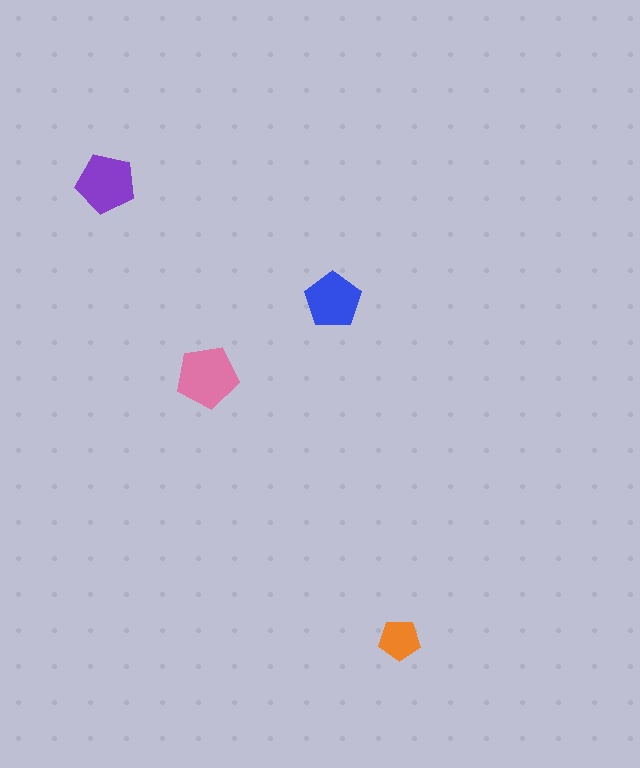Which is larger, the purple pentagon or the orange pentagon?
The purple one.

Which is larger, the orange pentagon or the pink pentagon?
The pink one.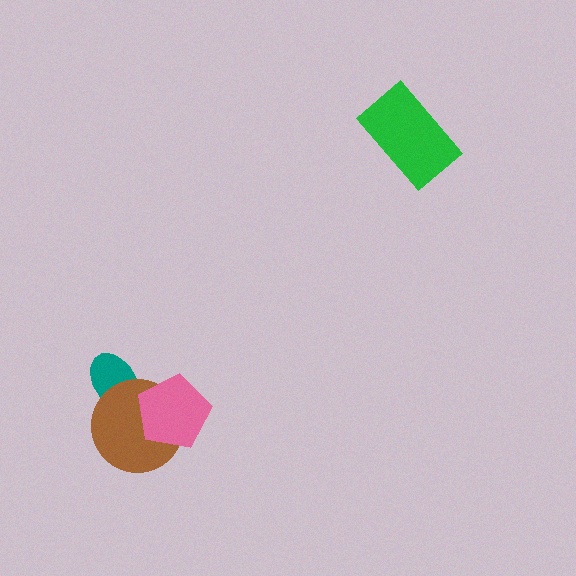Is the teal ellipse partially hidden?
Yes, it is partially covered by another shape.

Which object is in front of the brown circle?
The pink pentagon is in front of the brown circle.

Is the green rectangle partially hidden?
No, no other shape covers it.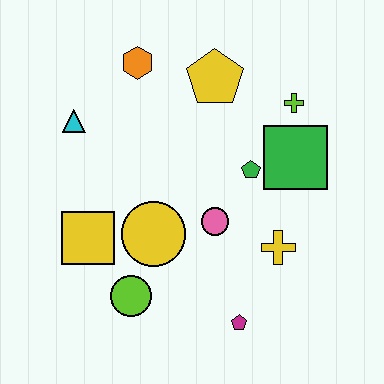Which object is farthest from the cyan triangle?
The magenta pentagon is farthest from the cyan triangle.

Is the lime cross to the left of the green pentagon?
No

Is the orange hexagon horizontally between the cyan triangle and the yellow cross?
Yes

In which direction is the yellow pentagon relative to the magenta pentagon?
The yellow pentagon is above the magenta pentagon.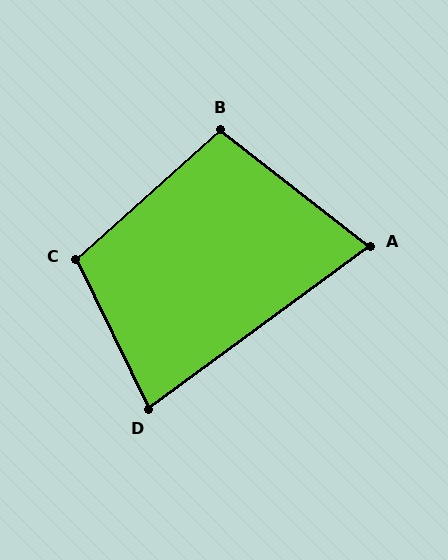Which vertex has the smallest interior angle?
A, at approximately 74 degrees.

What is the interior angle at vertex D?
Approximately 80 degrees (acute).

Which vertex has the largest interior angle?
C, at approximately 106 degrees.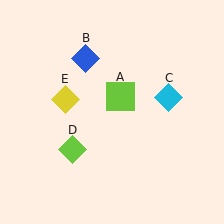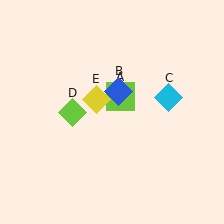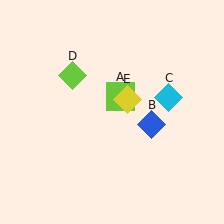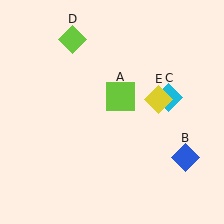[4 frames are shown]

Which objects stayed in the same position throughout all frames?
Lime square (object A) and cyan diamond (object C) remained stationary.